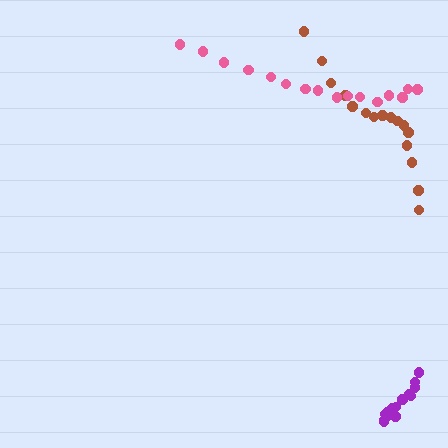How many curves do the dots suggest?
There are 3 distinct paths.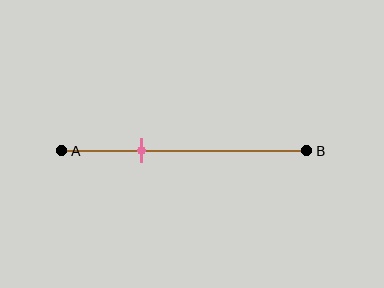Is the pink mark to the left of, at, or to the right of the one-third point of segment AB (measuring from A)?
The pink mark is approximately at the one-third point of segment AB.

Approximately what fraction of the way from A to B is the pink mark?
The pink mark is approximately 30% of the way from A to B.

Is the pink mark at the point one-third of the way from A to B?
Yes, the mark is approximately at the one-third point.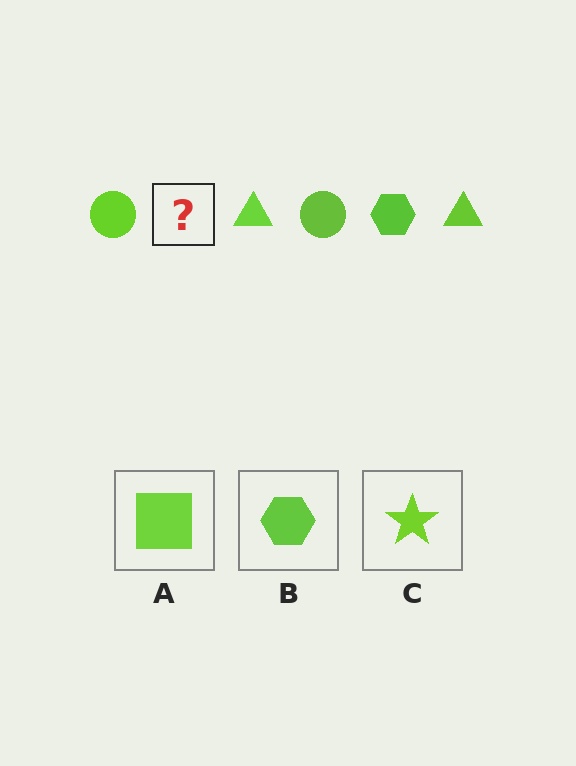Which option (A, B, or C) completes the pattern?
B.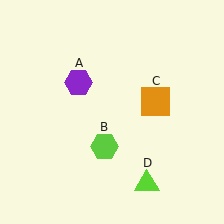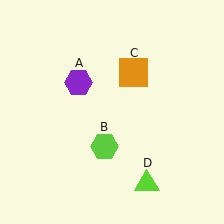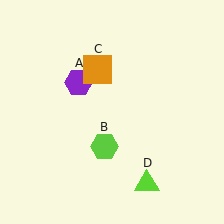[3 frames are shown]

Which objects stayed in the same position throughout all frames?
Purple hexagon (object A) and lime hexagon (object B) and lime triangle (object D) remained stationary.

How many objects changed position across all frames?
1 object changed position: orange square (object C).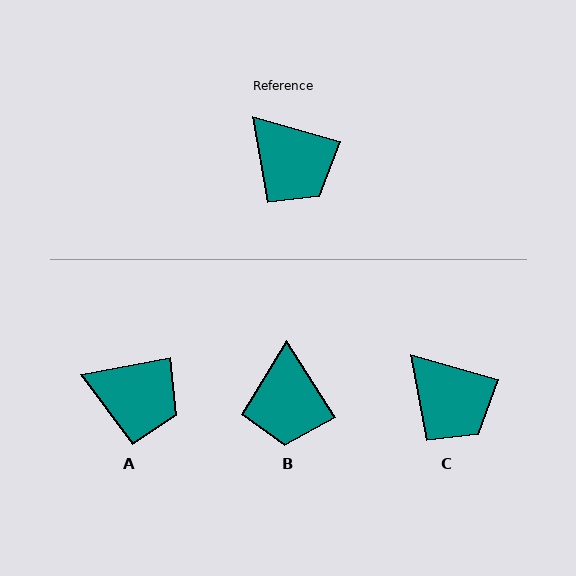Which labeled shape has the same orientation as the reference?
C.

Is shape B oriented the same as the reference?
No, it is off by about 41 degrees.